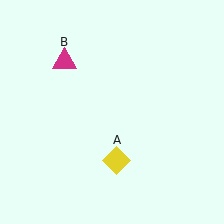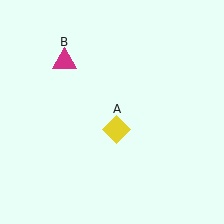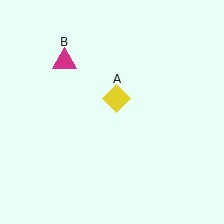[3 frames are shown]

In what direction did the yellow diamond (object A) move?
The yellow diamond (object A) moved up.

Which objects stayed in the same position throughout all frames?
Magenta triangle (object B) remained stationary.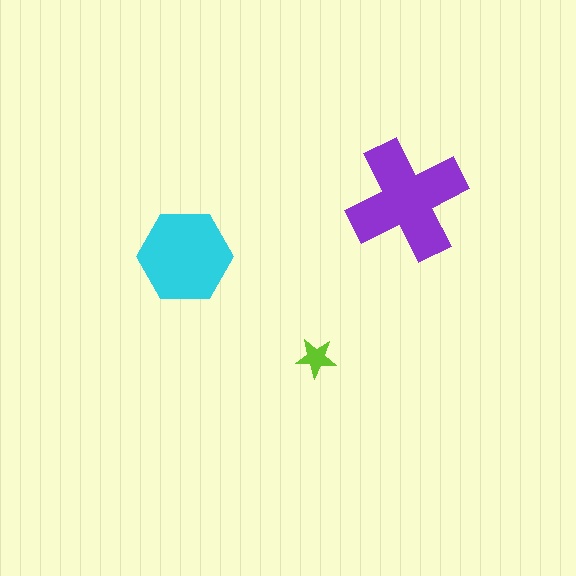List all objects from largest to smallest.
The purple cross, the cyan hexagon, the lime star.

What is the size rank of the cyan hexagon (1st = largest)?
2nd.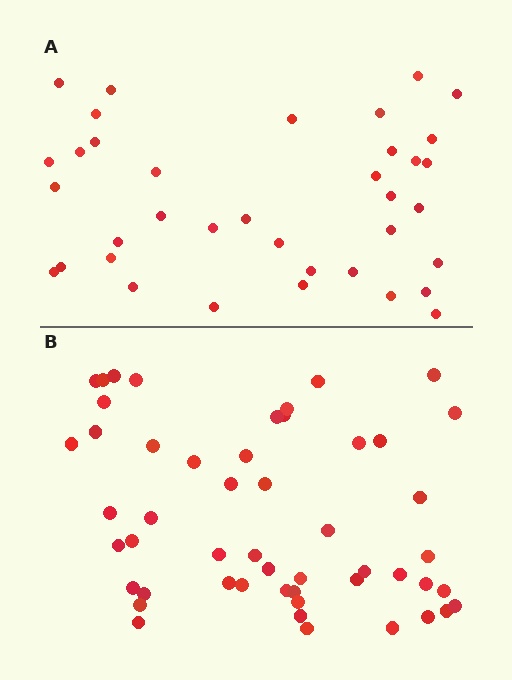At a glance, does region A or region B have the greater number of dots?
Region B (the bottom region) has more dots.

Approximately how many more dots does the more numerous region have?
Region B has approximately 15 more dots than region A.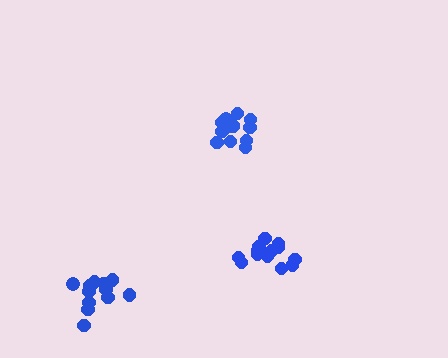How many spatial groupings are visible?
There are 3 spatial groupings.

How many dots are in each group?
Group 1: 14 dots, Group 2: 13 dots, Group 3: 15 dots (42 total).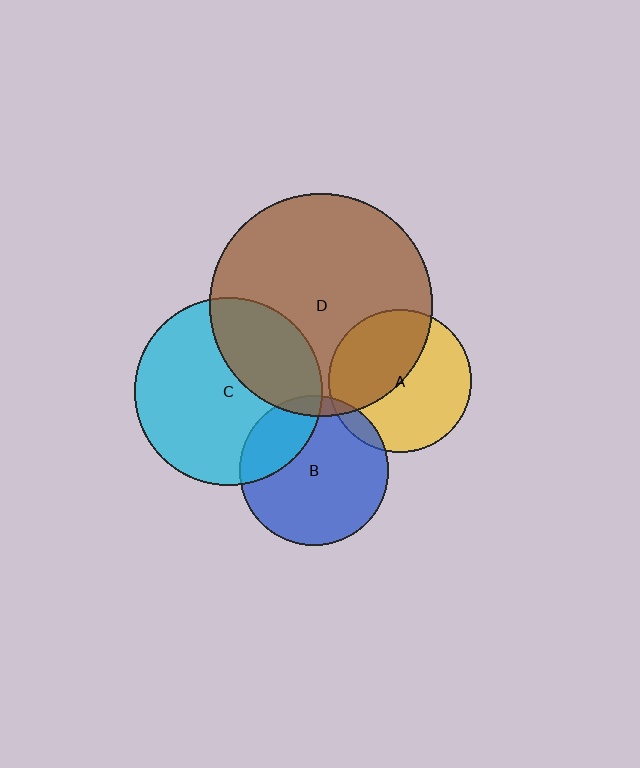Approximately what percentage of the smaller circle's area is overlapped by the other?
Approximately 25%.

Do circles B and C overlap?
Yes.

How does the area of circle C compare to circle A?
Approximately 1.7 times.